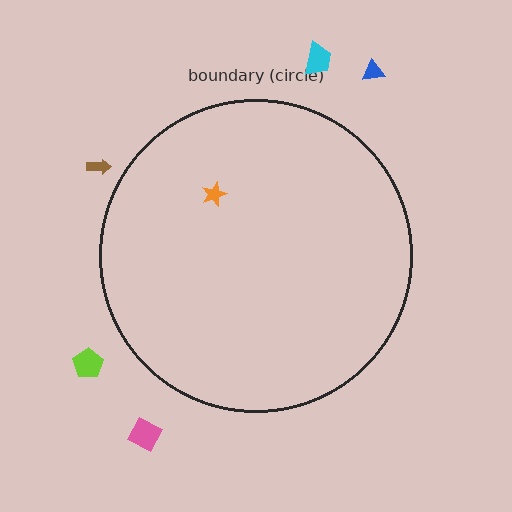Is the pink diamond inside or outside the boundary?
Outside.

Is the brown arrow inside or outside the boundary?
Outside.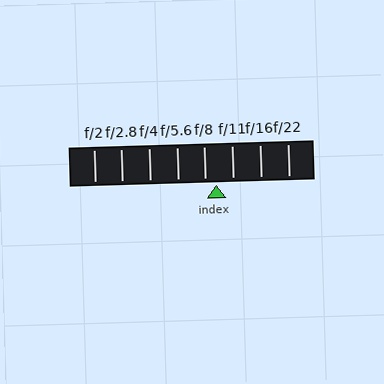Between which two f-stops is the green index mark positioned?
The index mark is between f/8 and f/11.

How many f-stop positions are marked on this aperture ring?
There are 8 f-stop positions marked.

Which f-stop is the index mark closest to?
The index mark is closest to f/8.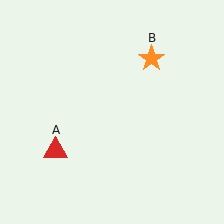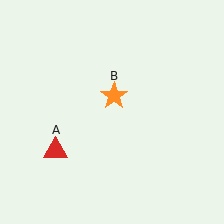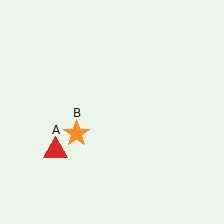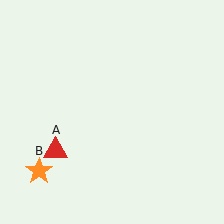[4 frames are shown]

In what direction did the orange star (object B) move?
The orange star (object B) moved down and to the left.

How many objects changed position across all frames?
1 object changed position: orange star (object B).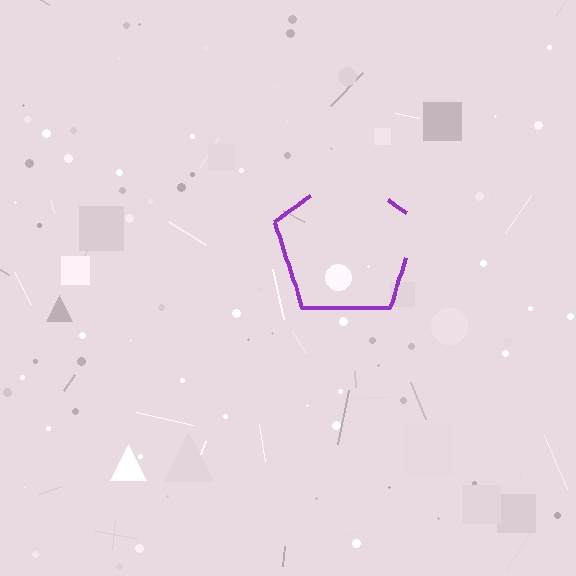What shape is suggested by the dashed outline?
The dashed outline suggests a pentagon.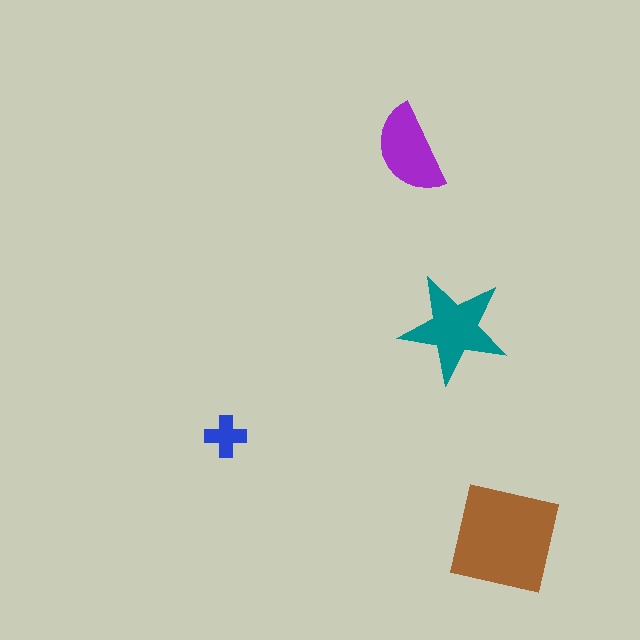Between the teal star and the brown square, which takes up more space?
The brown square.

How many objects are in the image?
There are 4 objects in the image.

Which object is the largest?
The brown square.